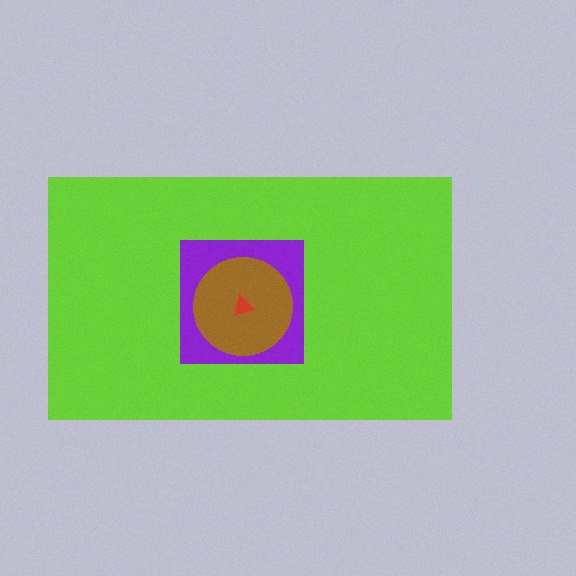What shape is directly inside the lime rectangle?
The purple square.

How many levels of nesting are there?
4.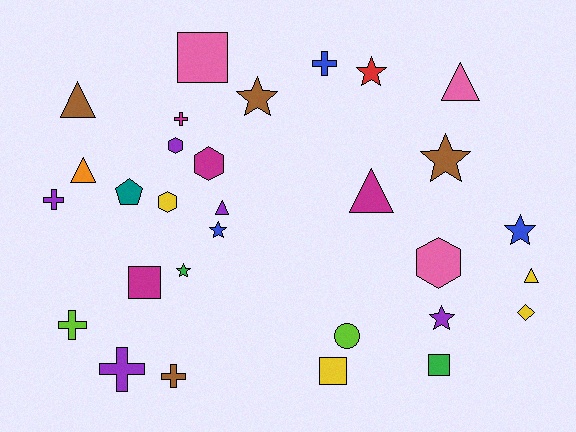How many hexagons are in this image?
There are 4 hexagons.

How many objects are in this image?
There are 30 objects.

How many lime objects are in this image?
There are 2 lime objects.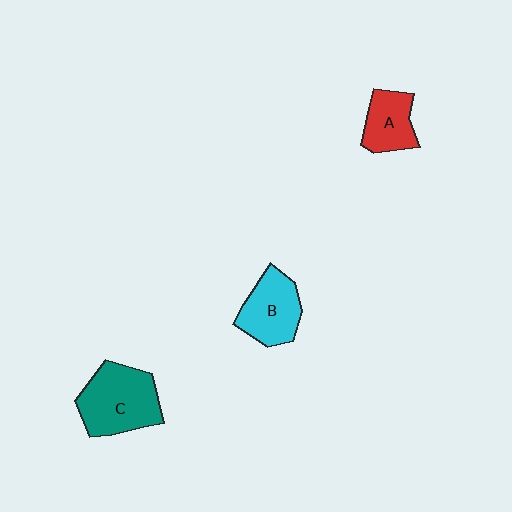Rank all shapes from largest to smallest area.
From largest to smallest: C (teal), B (cyan), A (red).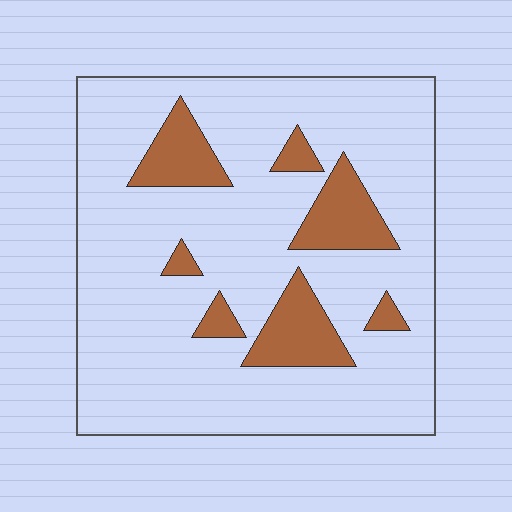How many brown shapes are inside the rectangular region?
7.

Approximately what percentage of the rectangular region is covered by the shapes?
Approximately 15%.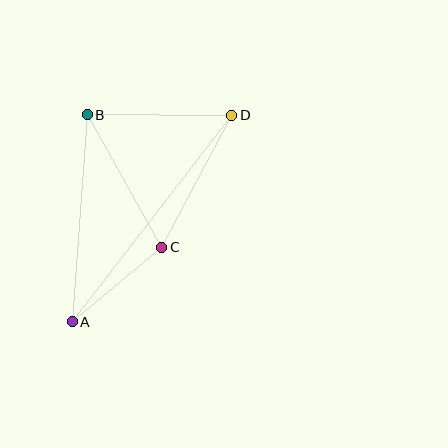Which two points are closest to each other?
Points A and C are closest to each other.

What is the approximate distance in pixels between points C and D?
The distance between C and D is approximately 149 pixels.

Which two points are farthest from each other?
Points A and D are farthest from each other.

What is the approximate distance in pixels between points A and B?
The distance between A and B is approximately 208 pixels.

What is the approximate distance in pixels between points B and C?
The distance between B and C is approximately 152 pixels.